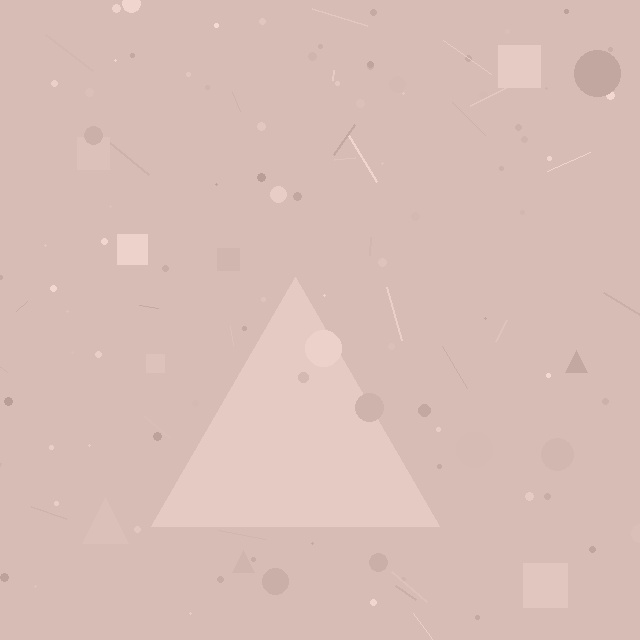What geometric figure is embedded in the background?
A triangle is embedded in the background.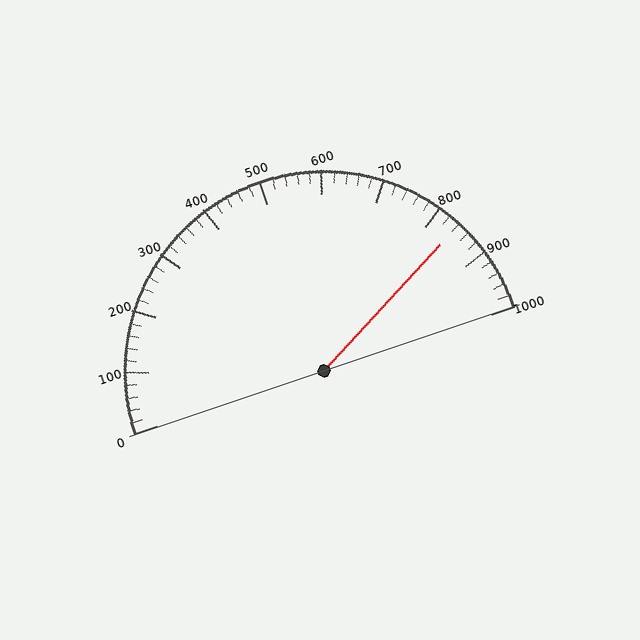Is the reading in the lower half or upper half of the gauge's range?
The reading is in the upper half of the range (0 to 1000).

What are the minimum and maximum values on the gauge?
The gauge ranges from 0 to 1000.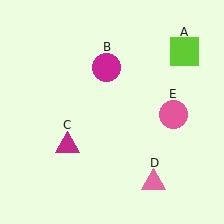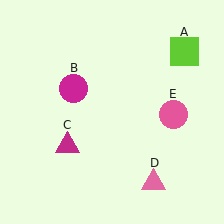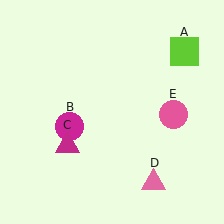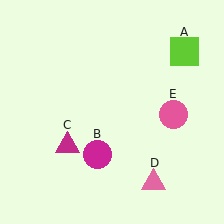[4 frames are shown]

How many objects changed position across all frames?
1 object changed position: magenta circle (object B).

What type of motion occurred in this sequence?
The magenta circle (object B) rotated counterclockwise around the center of the scene.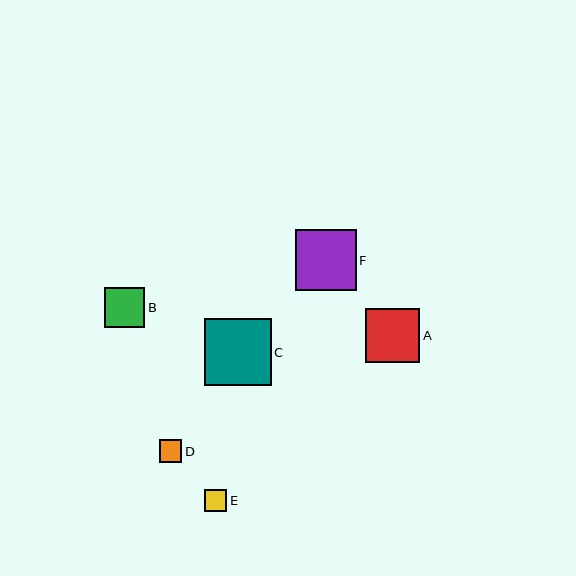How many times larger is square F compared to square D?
Square F is approximately 2.7 times the size of square D.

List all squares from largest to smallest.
From largest to smallest: C, F, A, B, E, D.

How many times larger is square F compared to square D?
Square F is approximately 2.7 times the size of square D.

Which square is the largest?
Square C is the largest with a size of approximately 67 pixels.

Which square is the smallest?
Square D is the smallest with a size of approximately 22 pixels.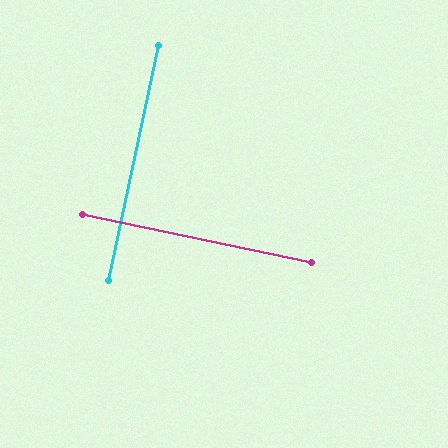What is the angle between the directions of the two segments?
Approximately 90 degrees.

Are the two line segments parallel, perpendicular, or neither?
Perpendicular — they meet at approximately 90°.